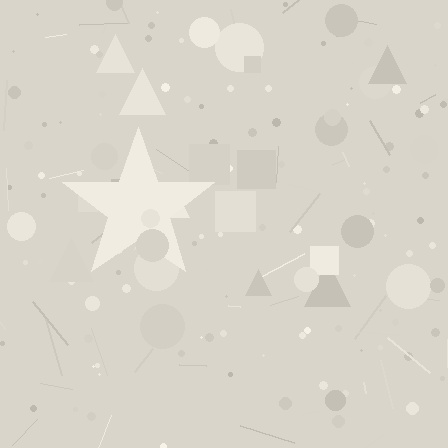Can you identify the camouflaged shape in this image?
The camouflaged shape is a star.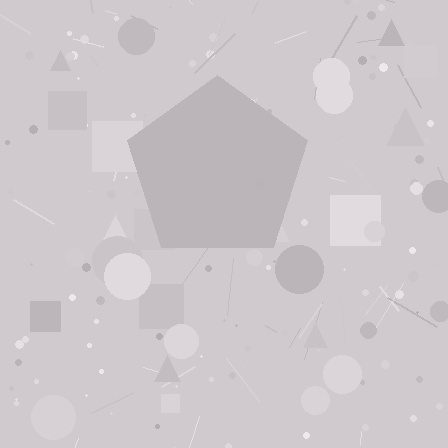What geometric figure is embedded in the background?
A pentagon is embedded in the background.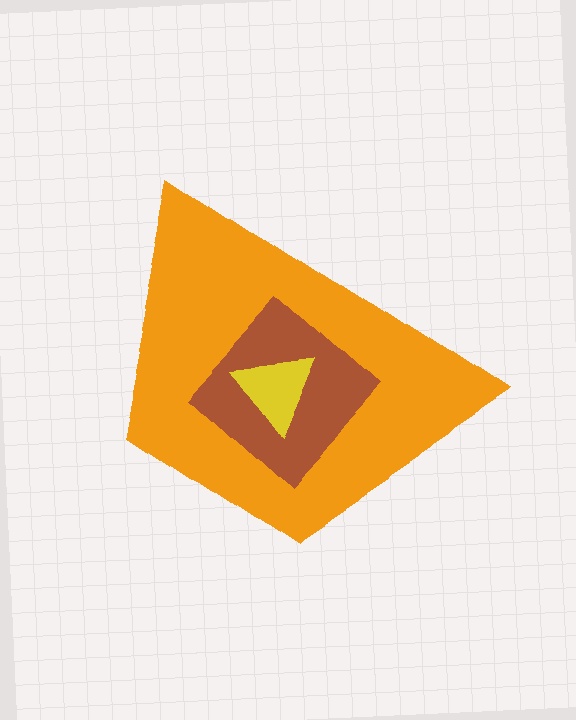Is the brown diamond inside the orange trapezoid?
Yes.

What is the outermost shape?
The orange trapezoid.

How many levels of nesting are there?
3.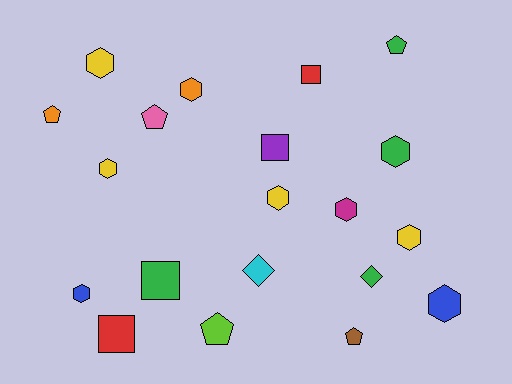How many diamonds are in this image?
There are 2 diamonds.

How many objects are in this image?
There are 20 objects.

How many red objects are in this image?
There are 2 red objects.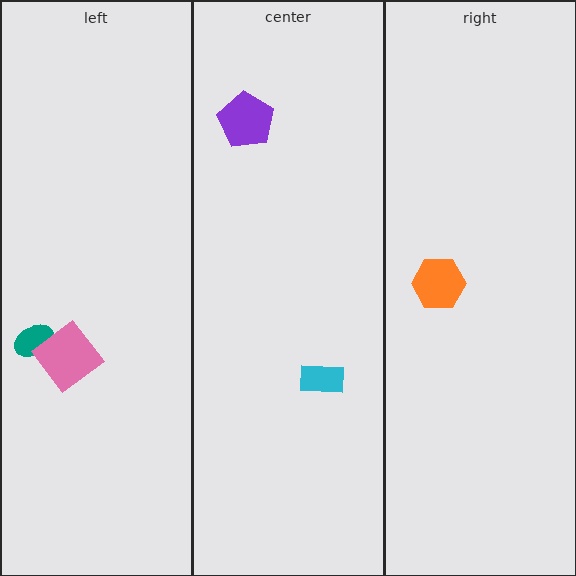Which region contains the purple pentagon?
The center region.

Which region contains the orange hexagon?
The right region.